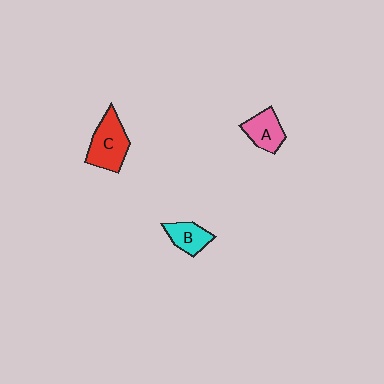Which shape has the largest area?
Shape C (red).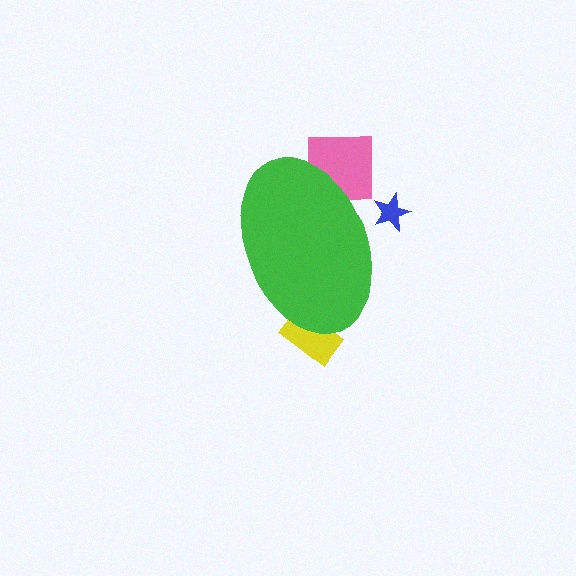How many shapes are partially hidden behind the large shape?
3 shapes are partially hidden.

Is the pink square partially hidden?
Yes, the pink square is partially hidden behind the green ellipse.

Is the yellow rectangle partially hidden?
Yes, the yellow rectangle is partially hidden behind the green ellipse.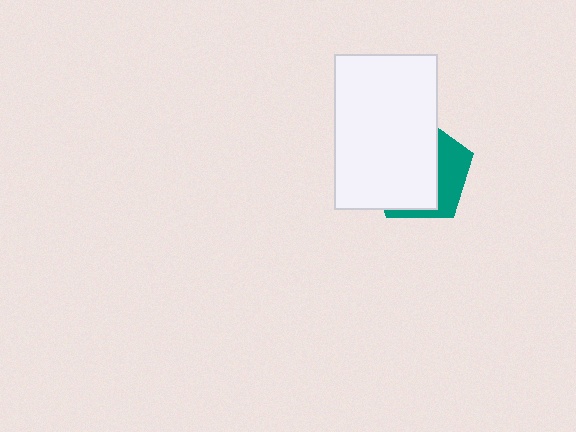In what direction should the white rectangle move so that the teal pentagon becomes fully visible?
The white rectangle should move left. That is the shortest direction to clear the overlap and leave the teal pentagon fully visible.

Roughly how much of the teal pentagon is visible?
A small part of it is visible (roughly 34%).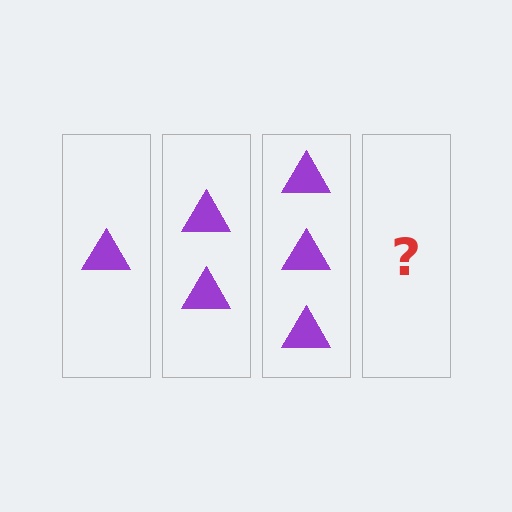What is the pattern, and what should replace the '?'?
The pattern is that each step adds one more triangle. The '?' should be 4 triangles.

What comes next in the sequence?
The next element should be 4 triangles.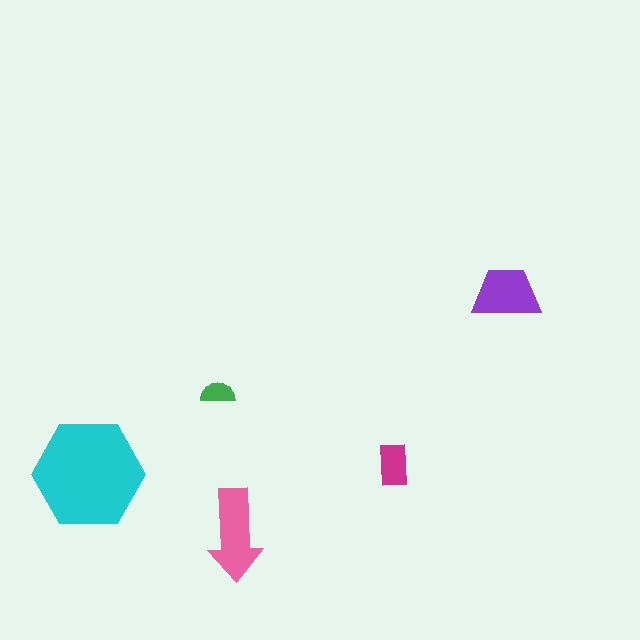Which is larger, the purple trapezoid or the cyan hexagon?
The cyan hexagon.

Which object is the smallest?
The green semicircle.